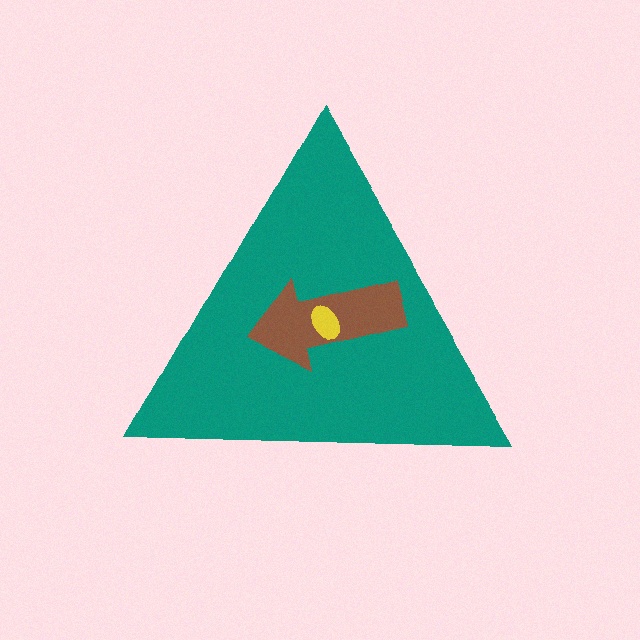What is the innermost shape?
The yellow ellipse.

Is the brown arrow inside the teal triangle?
Yes.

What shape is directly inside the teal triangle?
The brown arrow.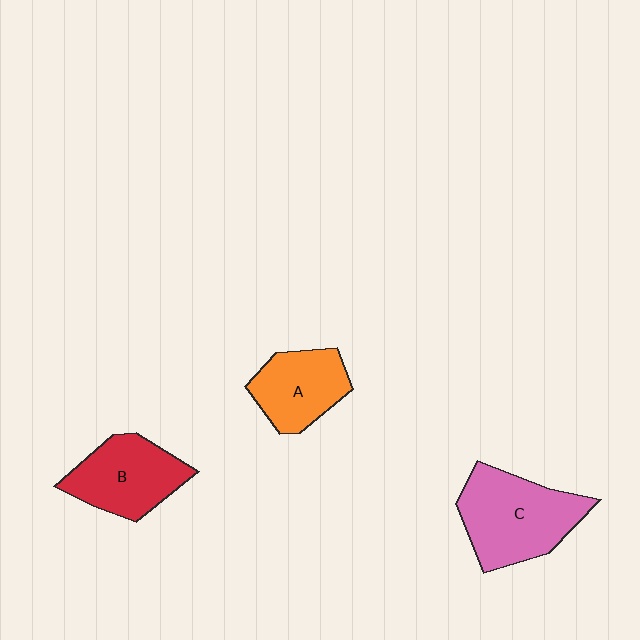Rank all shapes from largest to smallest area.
From largest to smallest: C (pink), B (red), A (orange).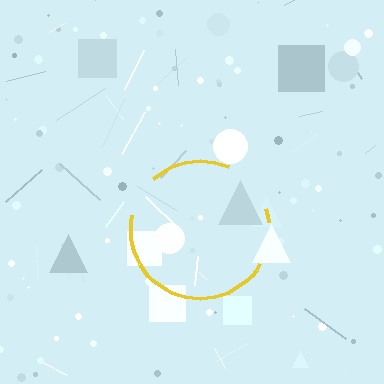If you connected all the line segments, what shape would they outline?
They would outline a circle.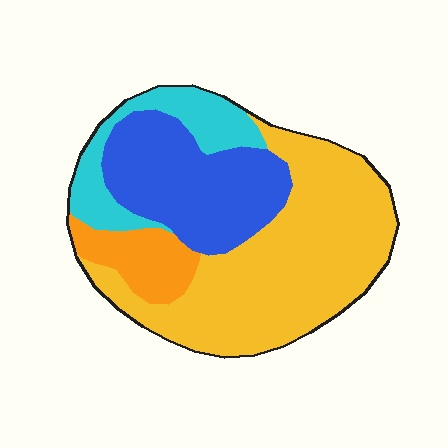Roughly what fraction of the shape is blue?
Blue covers about 25% of the shape.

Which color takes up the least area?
Orange, at roughly 10%.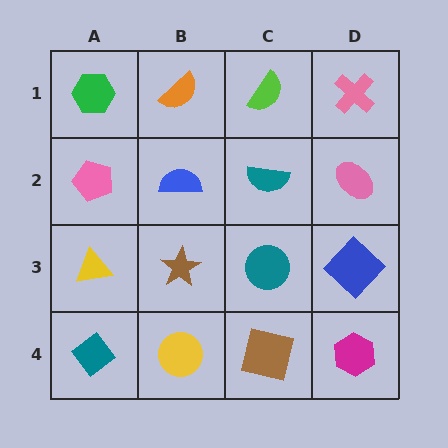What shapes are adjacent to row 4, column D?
A blue diamond (row 3, column D), a brown square (row 4, column C).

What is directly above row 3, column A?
A pink pentagon.